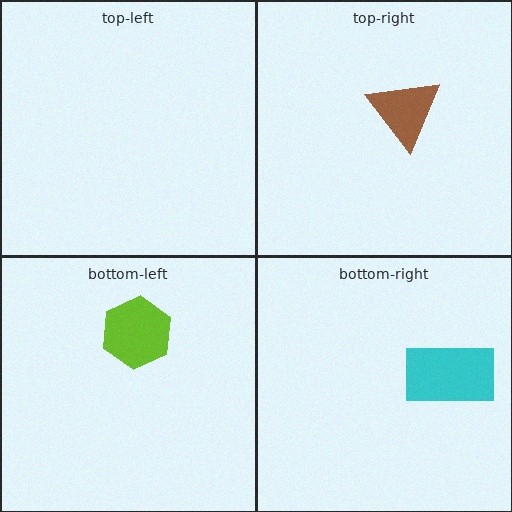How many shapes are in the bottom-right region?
1.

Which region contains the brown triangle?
The top-right region.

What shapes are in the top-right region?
The brown triangle.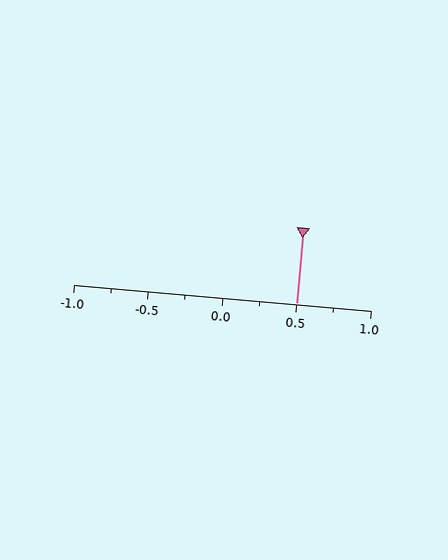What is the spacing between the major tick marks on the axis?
The major ticks are spaced 0.5 apart.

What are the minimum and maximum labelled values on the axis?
The axis runs from -1.0 to 1.0.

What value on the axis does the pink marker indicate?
The marker indicates approximately 0.5.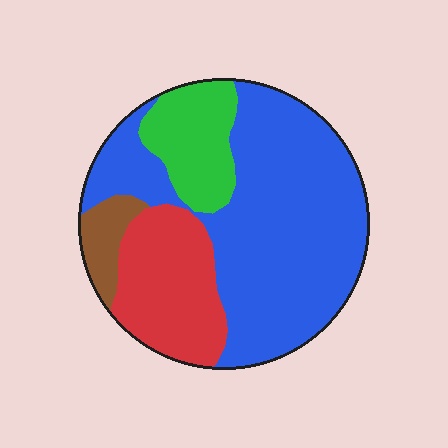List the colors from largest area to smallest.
From largest to smallest: blue, red, green, brown.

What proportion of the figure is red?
Red covers about 20% of the figure.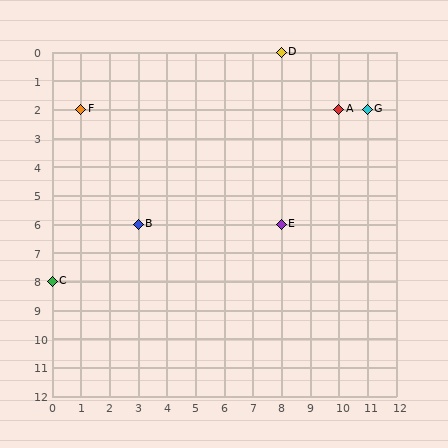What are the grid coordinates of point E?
Point E is at grid coordinates (8, 6).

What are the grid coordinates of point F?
Point F is at grid coordinates (1, 2).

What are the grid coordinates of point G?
Point G is at grid coordinates (11, 2).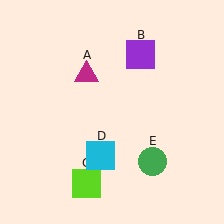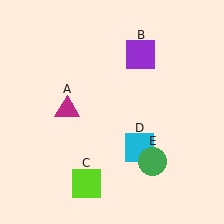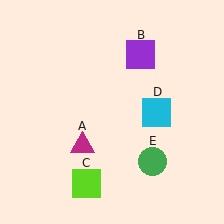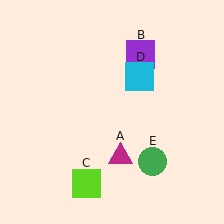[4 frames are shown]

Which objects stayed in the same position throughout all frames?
Purple square (object B) and lime square (object C) and green circle (object E) remained stationary.